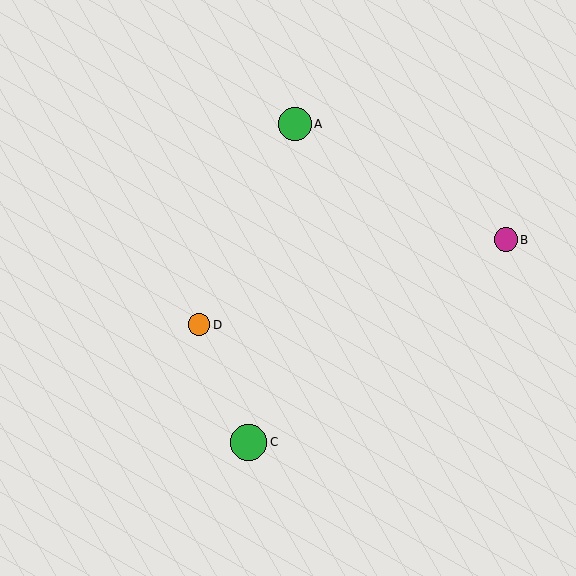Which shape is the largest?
The green circle (labeled C) is the largest.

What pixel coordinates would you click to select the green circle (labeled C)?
Click at (248, 442) to select the green circle C.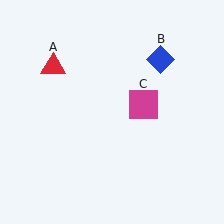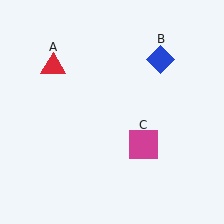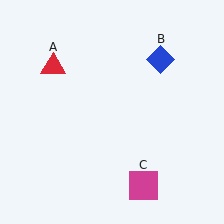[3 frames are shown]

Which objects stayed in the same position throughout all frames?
Red triangle (object A) and blue diamond (object B) remained stationary.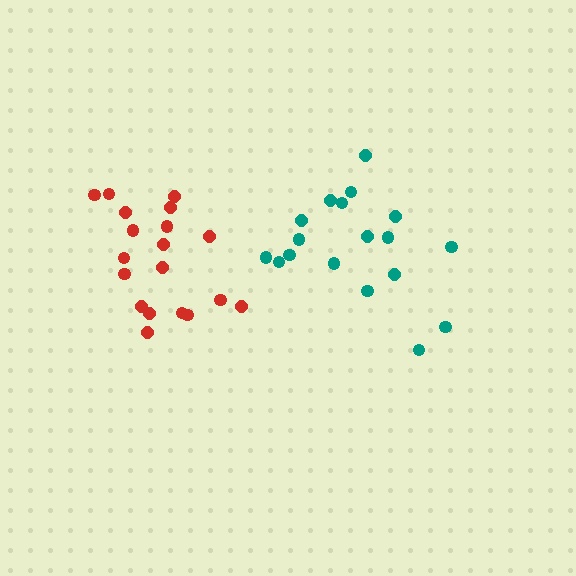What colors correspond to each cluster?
The clusters are colored: teal, red.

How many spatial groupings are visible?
There are 2 spatial groupings.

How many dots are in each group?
Group 1: 18 dots, Group 2: 19 dots (37 total).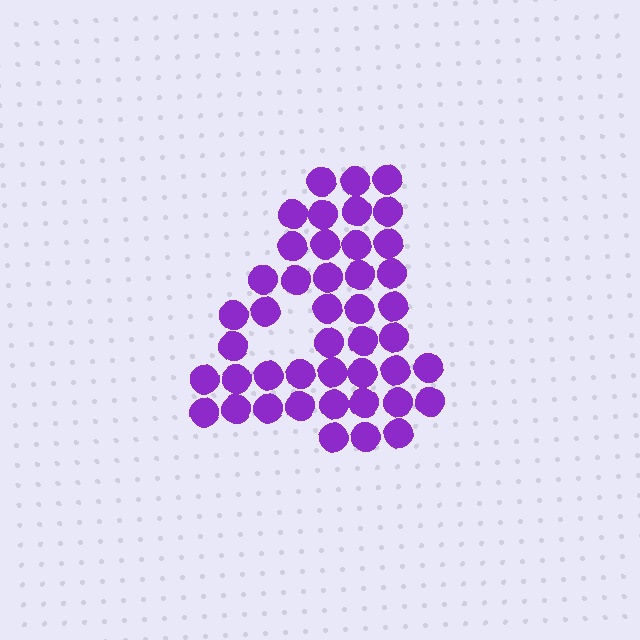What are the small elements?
The small elements are circles.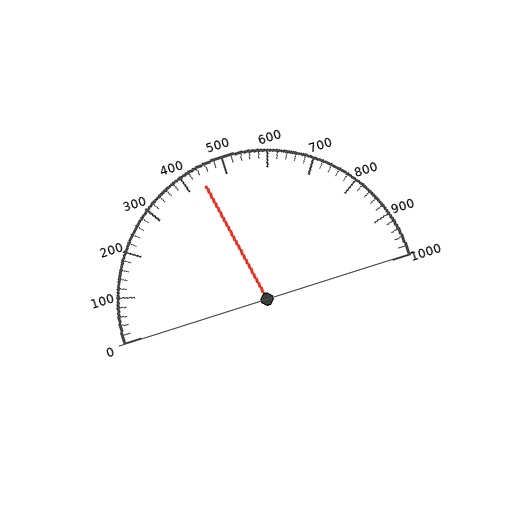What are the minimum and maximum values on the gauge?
The gauge ranges from 0 to 1000.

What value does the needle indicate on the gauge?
The needle indicates approximately 440.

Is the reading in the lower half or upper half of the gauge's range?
The reading is in the lower half of the range (0 to 1000).